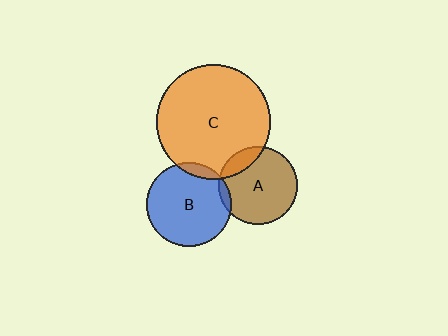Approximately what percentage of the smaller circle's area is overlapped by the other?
Approximately 5%.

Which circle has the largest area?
Circle C (orange).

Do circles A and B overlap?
Yes.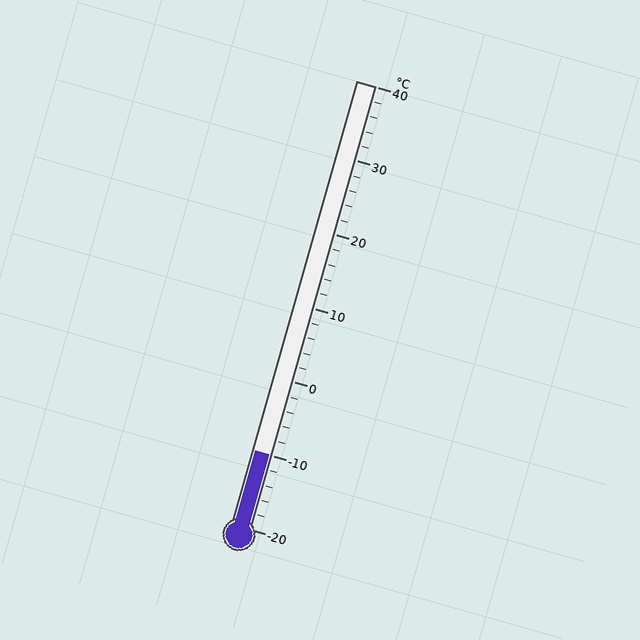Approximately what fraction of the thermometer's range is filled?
The thermometer is filled to approximately 15% of its range.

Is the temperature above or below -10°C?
The temperature is at -10°C.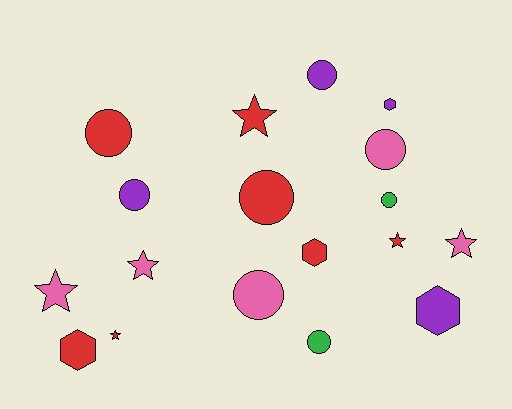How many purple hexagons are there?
There are 2 purple hexagons.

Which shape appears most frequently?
Circle, with 8 objects.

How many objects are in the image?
There are 18 objects.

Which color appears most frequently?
Red, with 7 objects.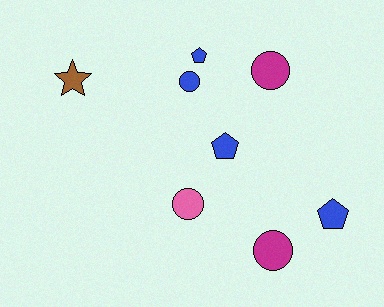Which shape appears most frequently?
Circle, with 4 objects.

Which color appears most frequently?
Blue, with 4 objects.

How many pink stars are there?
There are no pink stars.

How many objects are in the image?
There are 8 objects.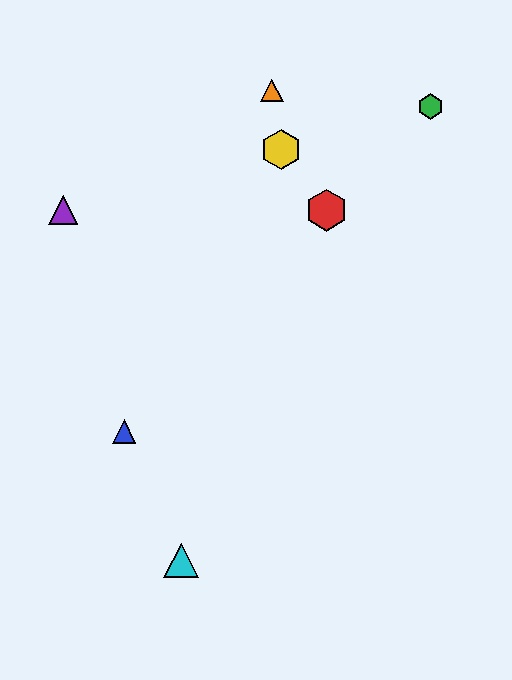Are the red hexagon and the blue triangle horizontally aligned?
No, the red hexagon is at y≈210 and the blue triangle is at y≈432.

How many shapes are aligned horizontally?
2 shapes (the red hexagon, the purple triangle) are aligned horizontally.